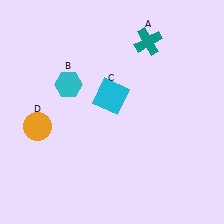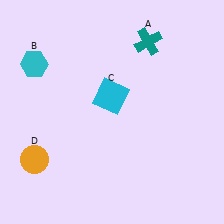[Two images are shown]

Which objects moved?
The objects that moved are: the cyan hexagon (B), the orange circle (D).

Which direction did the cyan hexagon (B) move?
The cyan hexagon (B) moved left.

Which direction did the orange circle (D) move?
The orange circle (D) moved down.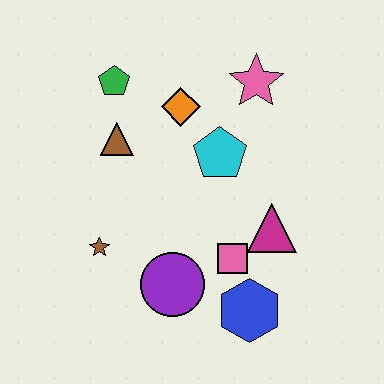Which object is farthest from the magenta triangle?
The green pentagon is farthest from the magenta triangle.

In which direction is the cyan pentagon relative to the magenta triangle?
The cyan pentagon is above the magenta triangle.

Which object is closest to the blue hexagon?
The pink square is closest to the blue hexagon.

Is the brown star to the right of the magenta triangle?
No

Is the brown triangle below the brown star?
No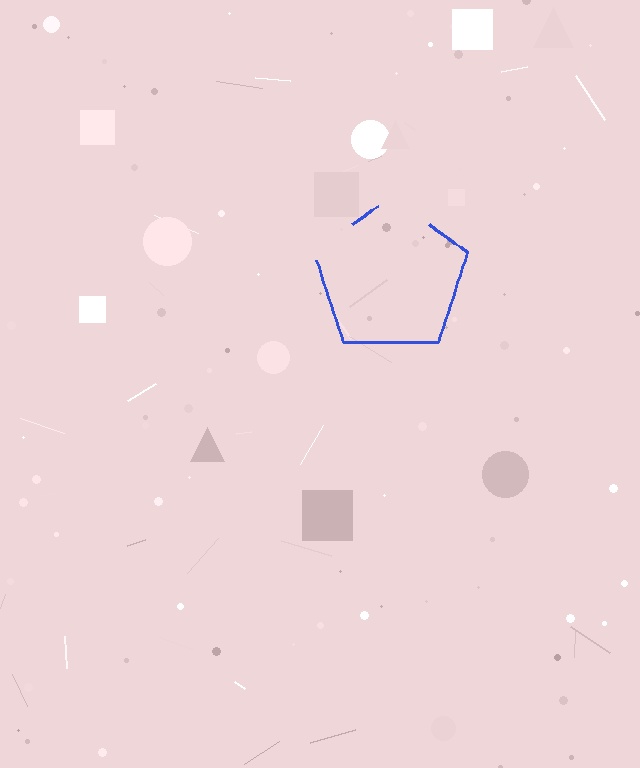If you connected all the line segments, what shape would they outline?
They would outline a pentagon.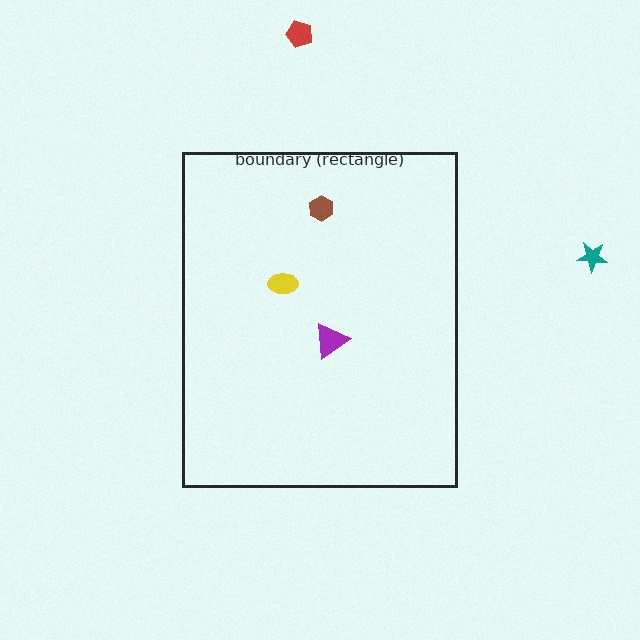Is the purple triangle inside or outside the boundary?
Inside.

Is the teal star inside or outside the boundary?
Outside.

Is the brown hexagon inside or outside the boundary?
Inside.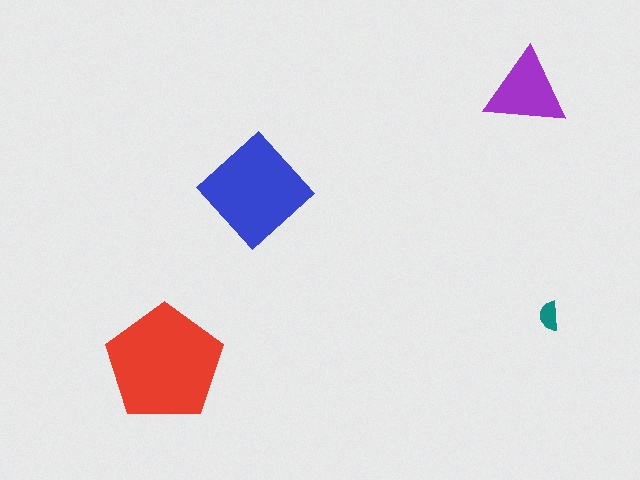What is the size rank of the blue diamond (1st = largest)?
2nd.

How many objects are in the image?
There are 4 objects in the image.